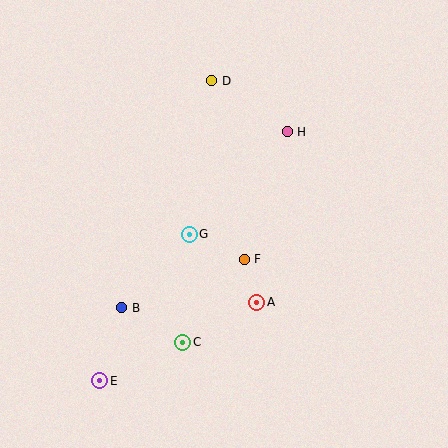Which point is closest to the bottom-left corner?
Point E is closest to the bottom-left corner.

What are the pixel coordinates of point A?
Point A is at (257, 302).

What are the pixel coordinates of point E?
Point E is at (100, 381).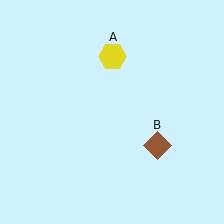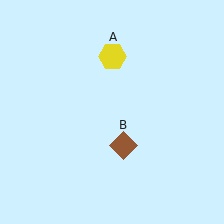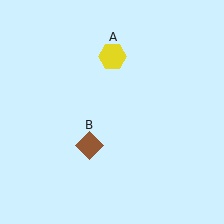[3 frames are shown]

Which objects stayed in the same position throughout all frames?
Yellow hexagon (object A) remained stationary.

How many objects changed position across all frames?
1 object changed position: brown diamond (object B).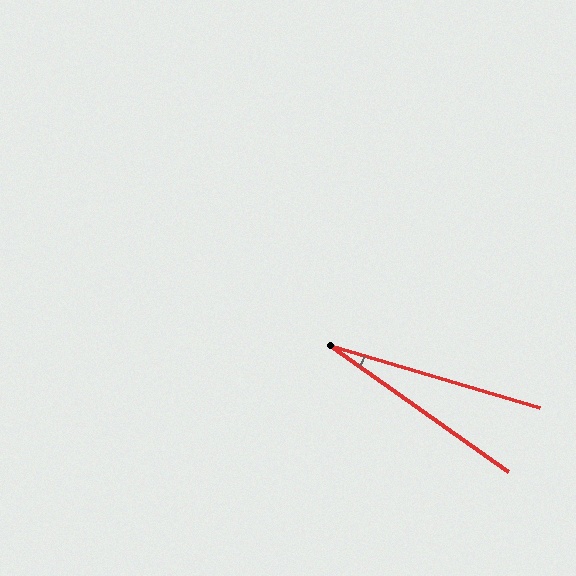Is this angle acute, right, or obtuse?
It is acute.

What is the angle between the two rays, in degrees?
Approximately 19 degrees.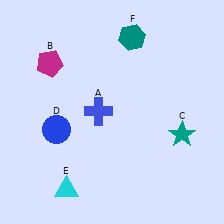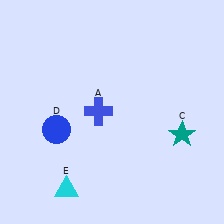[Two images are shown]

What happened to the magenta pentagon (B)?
The magenta pentagon (B) was removed in Image 2. It was in the top-left area of Image 1.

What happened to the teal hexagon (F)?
The teal hexagon (F) was removed in Image 2. It was in the top-right area of Image 1.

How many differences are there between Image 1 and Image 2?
There are 2 differences between the two images.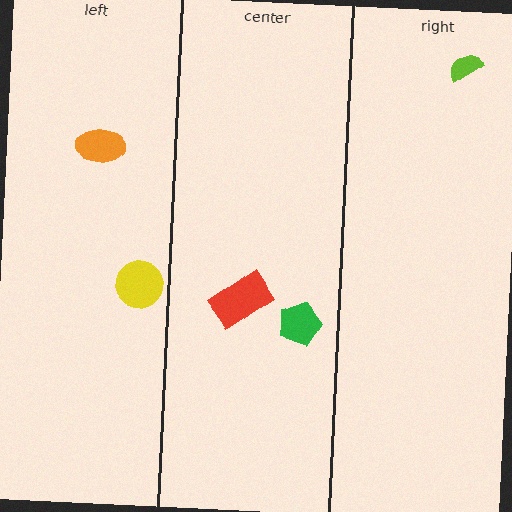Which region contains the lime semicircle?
The right region.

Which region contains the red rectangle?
The center region.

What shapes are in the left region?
The yellow circle, the orange ellipse.